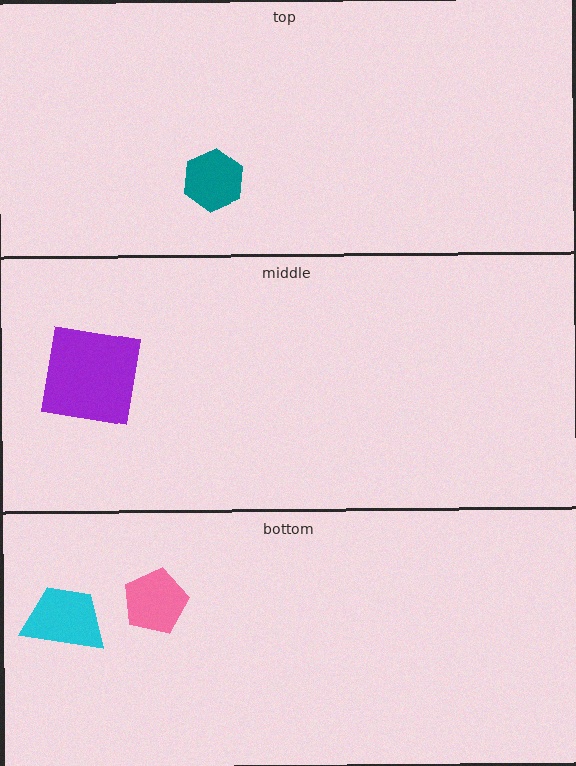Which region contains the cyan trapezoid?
The bottom region.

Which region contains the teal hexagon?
The top region.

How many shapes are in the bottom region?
2.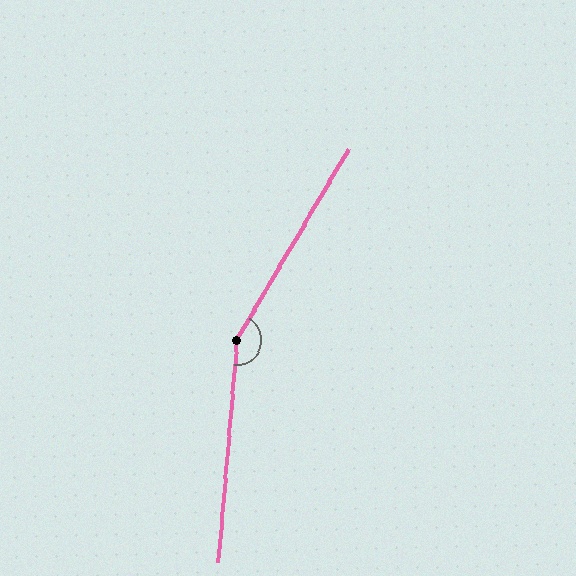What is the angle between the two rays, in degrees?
Approximately 154 degrees.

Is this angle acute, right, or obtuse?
It is obtuse.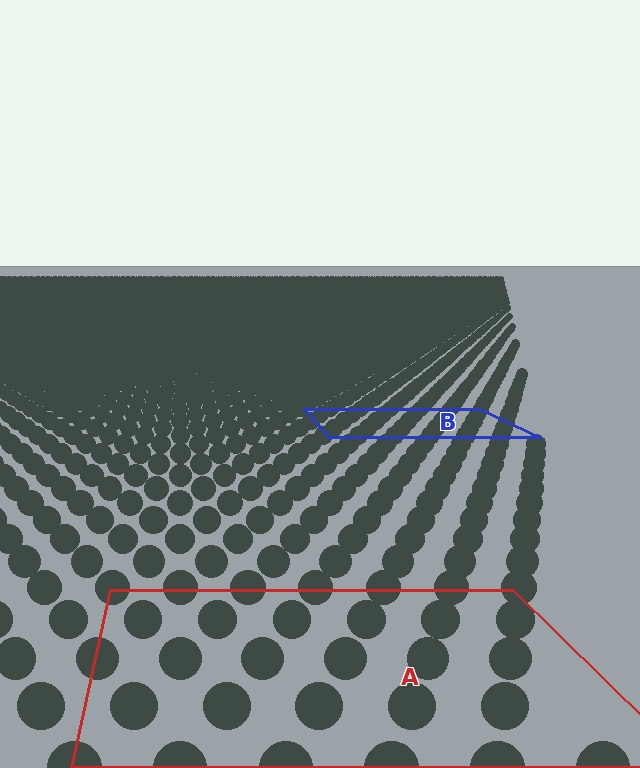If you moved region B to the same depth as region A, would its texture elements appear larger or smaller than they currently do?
They would appear larger. At a closer depth, the same texture elements are projected at a bigger on-screen size.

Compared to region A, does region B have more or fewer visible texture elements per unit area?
Region B has more texture elements per unit area — they are packed more densely because it is farther away.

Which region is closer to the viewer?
Region A is closer. The texture elements there are larger and more spread out.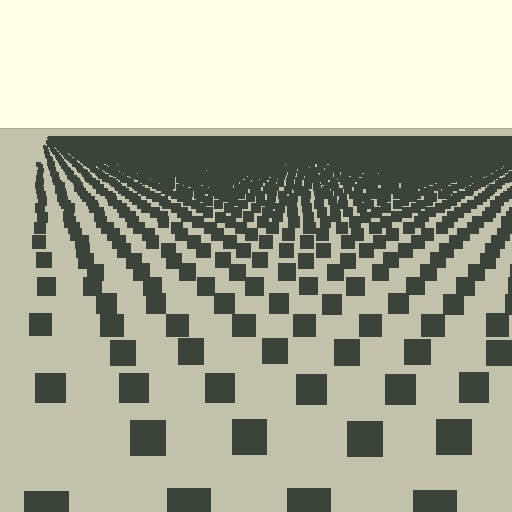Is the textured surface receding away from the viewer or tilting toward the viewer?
The surface is receding away from the viewer. Texture elements get smaller and denser toward the top.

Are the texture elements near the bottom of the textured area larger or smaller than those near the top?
Larger. Near the bottom, elements are closer to the viewer and appear at a bigger on-screen size.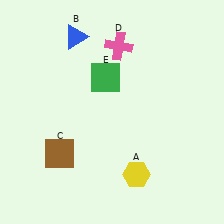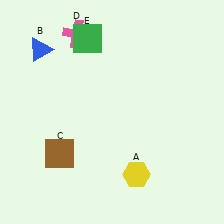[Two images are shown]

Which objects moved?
The objects that moved are: the blue triangle (B), the pink cross (D), the green square (E).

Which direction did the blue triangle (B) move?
The blue triangle (B) moved left.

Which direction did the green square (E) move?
The green square (E) moved up.